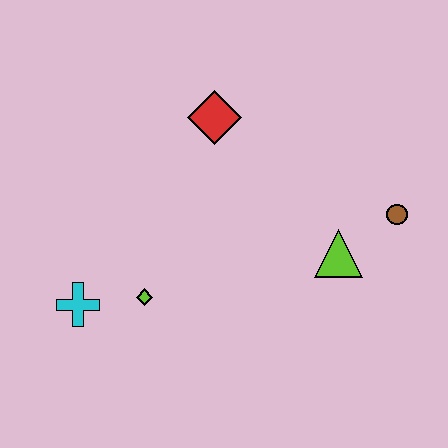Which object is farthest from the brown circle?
The cyan cross is farthest from the brown circle.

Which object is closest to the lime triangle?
The brown circle is closest to the lime triangle.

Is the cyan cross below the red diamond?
Yes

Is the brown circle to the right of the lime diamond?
Yes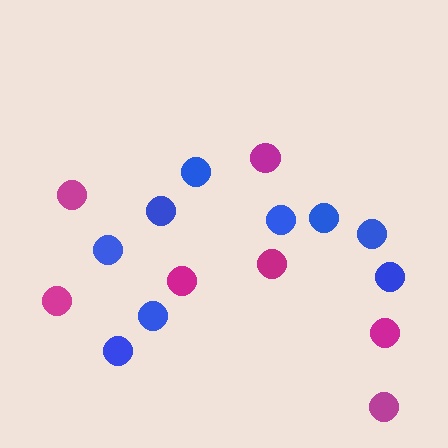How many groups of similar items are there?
There are 2 groups: one group of blue circles (9) and one group of magenta circles (7).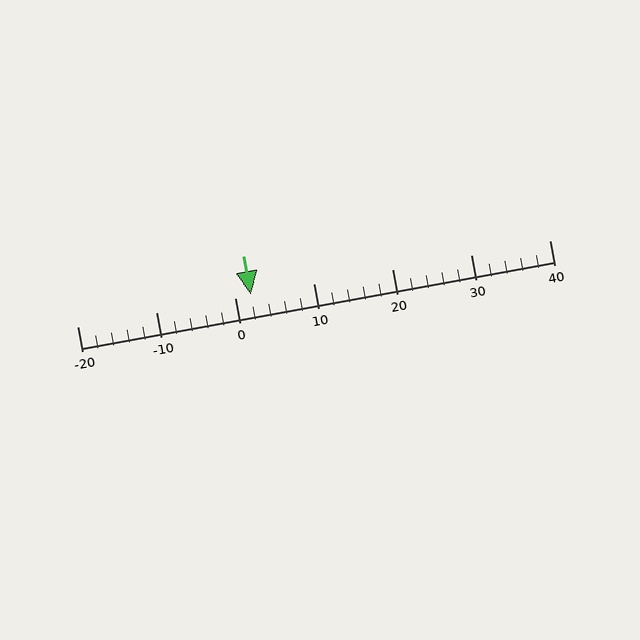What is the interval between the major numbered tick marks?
The major tick marks are spaced 10 units apart.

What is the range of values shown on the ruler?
The ruler shows values from -20 to 40.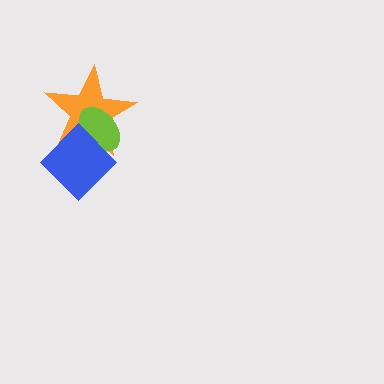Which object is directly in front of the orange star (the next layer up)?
The lime ellipse is directly in front of the orange star.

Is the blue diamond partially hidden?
No, no other shape covers it.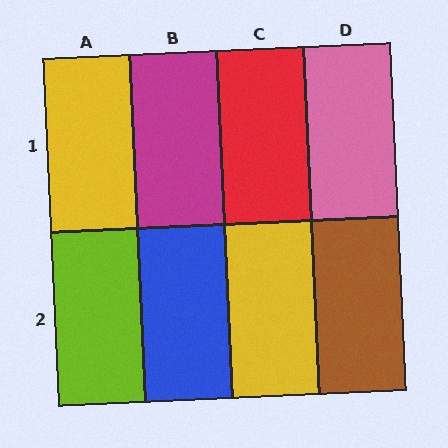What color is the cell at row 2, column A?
Lime.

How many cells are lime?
1 cell is lime.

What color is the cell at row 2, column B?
Blue.